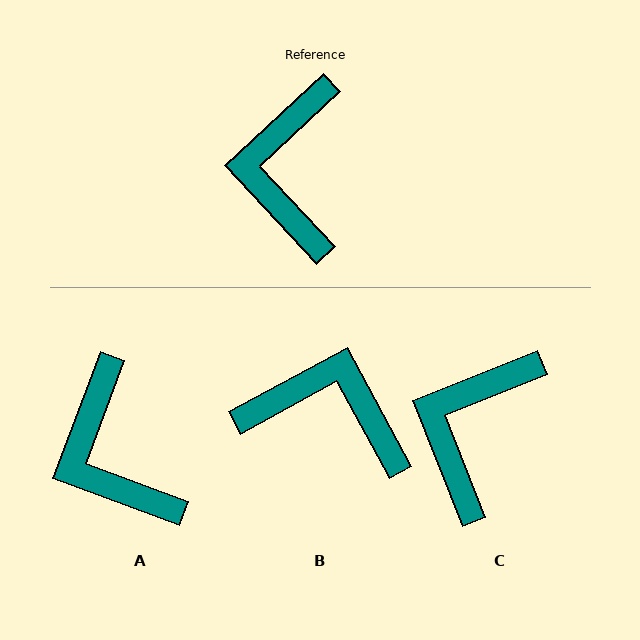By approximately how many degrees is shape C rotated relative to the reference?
Approximately 21 degrees clockwise.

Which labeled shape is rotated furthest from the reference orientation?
B, about 105 degrees away.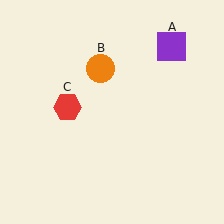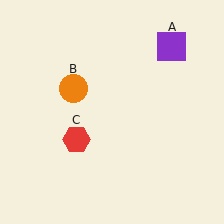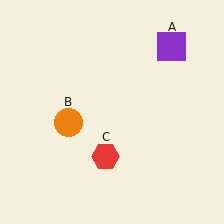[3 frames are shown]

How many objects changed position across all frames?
2 objects changed position: orange circle (object B), red hexagon (object C).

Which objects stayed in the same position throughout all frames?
Purple square (object A) remained stationary.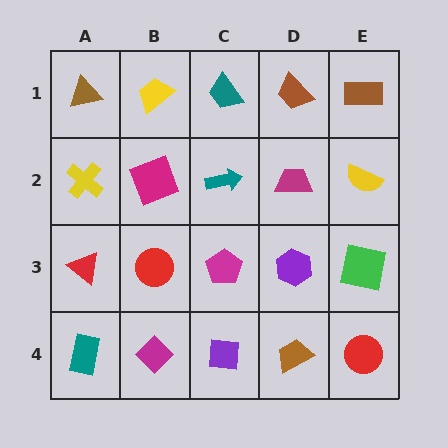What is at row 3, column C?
A magenta pentagon.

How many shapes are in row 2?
5 shapes.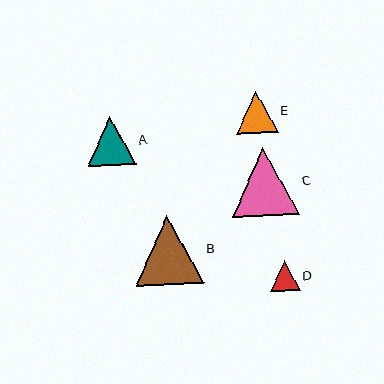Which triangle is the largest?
Triangle B is the largest with a size of approximately 69 pixels.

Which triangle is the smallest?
Triangle D is the smallest with a size of approximately 30 pixels.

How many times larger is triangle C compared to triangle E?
Triangle C is approximately 1.6 times the size of triangle E.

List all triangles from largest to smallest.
From largest to smallest: B, C, A, E, D.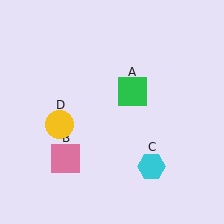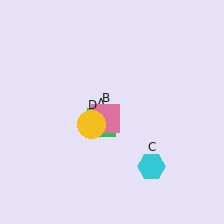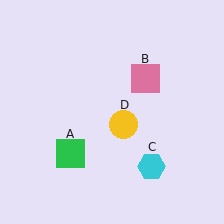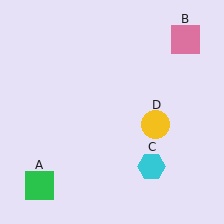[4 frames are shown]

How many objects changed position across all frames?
3 objects changed position: green square (object A), pink square (object B), yellow circle (object D).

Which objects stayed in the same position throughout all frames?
Cyan hexagon (object C) remained stationary.